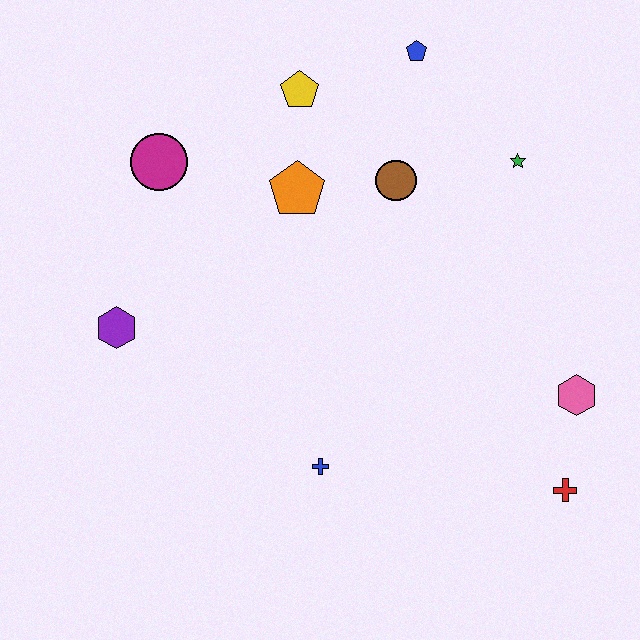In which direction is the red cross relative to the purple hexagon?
The red cross is to the right of the purple hexagon.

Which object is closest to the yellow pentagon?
The orange pentagon is closest to the yellow pentagon.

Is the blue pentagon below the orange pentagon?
No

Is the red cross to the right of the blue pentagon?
Yes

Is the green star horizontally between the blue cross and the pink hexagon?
Yes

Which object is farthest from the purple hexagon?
The red cross is farthest from the purple hexagon.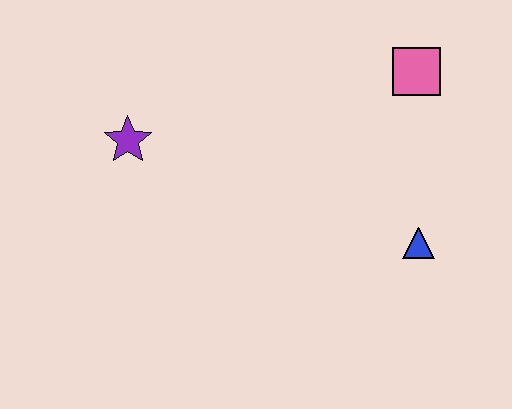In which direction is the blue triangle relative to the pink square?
The blue triangle is below the pink square.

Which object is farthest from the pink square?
The purple star is farthest from the pink square.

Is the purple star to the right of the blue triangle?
No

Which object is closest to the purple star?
The pink square is closest to the purple star.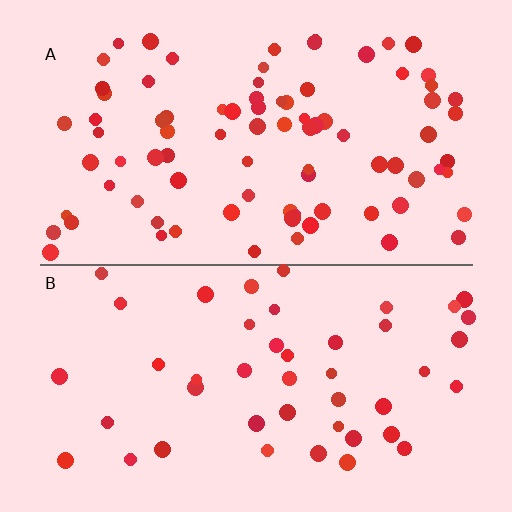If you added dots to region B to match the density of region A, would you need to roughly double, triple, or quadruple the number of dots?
Approximately double.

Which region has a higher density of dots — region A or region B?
A (the top).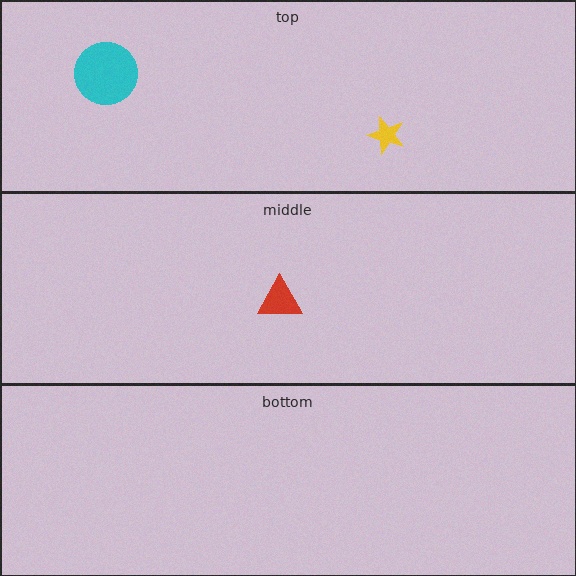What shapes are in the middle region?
The red triangle.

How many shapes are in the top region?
2.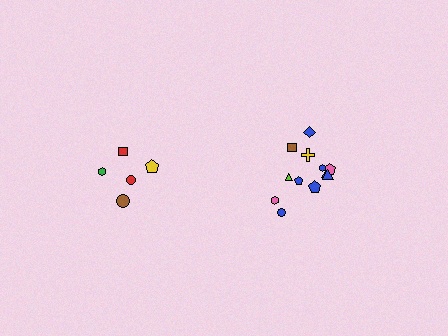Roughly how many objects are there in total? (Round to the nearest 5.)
Roughly 15 objects in total.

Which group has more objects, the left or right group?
The right group.